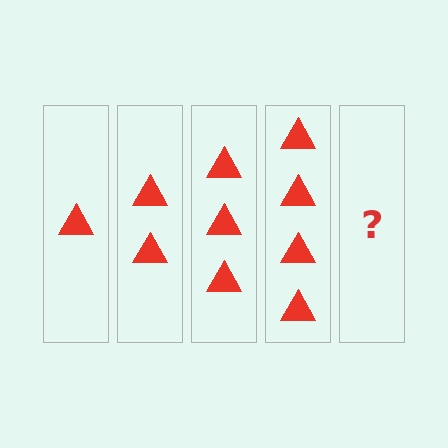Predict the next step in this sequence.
The next step is 5 triangles.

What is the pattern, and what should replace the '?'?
The pattern is that each step adds one more triangle. The '?' should be 5 triangles.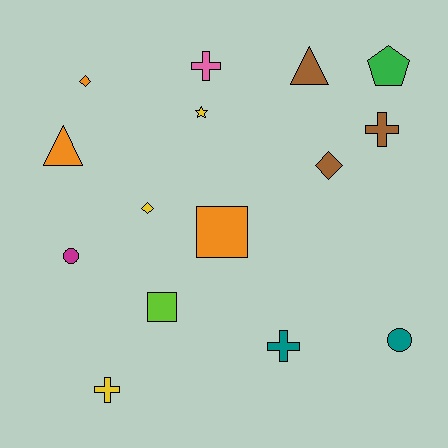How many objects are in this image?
There are 15 objects.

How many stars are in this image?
There is 1 star.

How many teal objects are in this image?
There are 2 teal objects.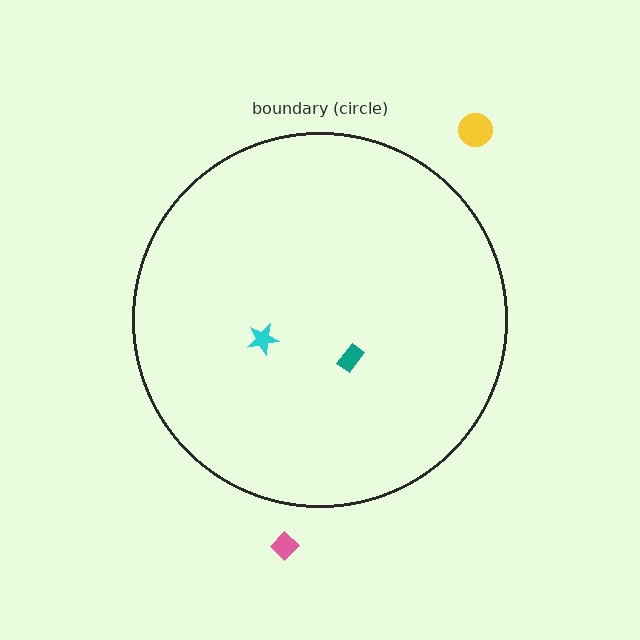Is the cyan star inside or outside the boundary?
Inside.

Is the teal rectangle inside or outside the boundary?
Inside.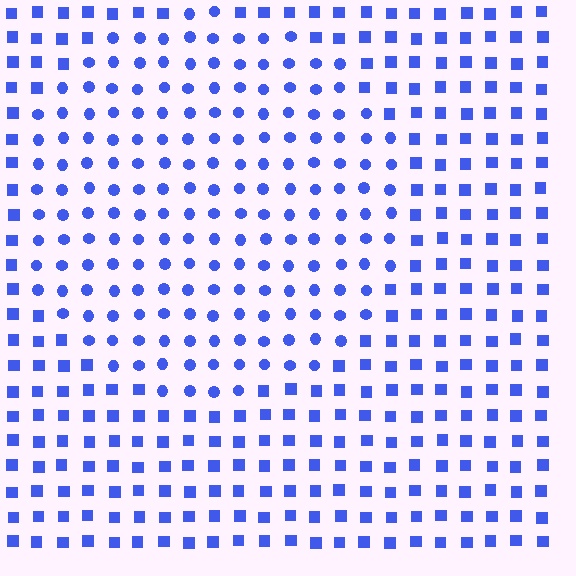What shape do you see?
I see a circle.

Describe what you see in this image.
The image is filled with small blue elements arranged in a uniform grid. A circle-shaped region contains circles, while the surrounding area contains squares. The boundary is defined purely by the change in element shape.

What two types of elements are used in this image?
The image uses circles inside the circle region and squares outside it.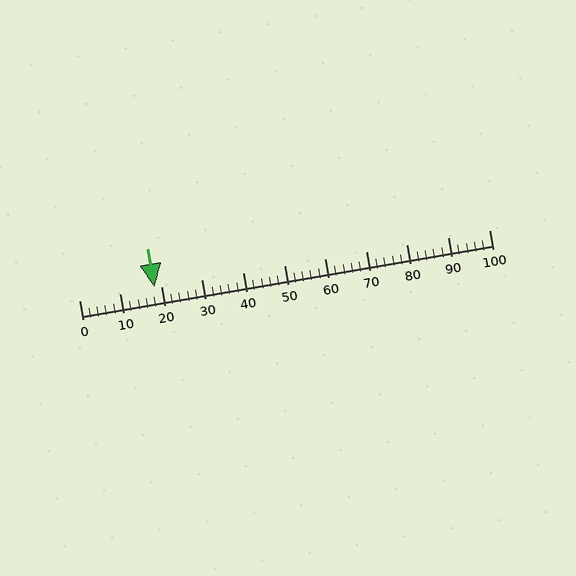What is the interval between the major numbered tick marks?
The major tick marks are spaced 10 units apart.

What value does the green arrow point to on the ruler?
The green arrow points to approximately 18.